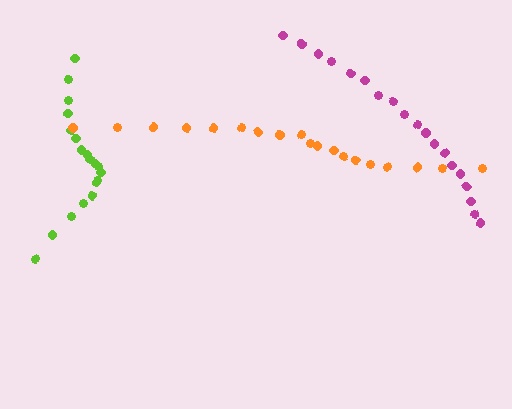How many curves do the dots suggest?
There are 3 distinct paths.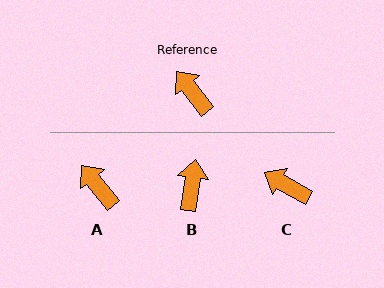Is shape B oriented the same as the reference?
No, it is off by about 47 degrees.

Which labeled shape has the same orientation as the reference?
A.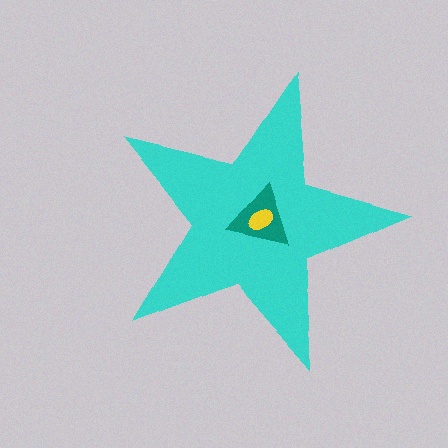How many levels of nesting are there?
3.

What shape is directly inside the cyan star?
The teal triangle.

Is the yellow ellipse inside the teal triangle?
Yes.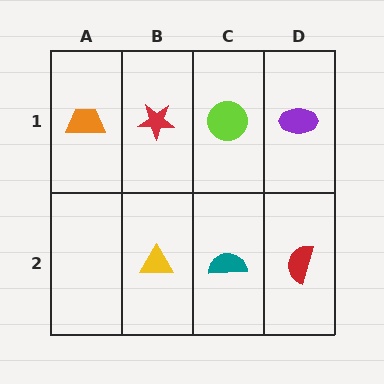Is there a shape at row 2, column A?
No, that cell is empty.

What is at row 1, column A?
An orange trapezoid.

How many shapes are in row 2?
3 shapes.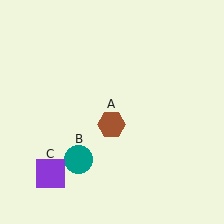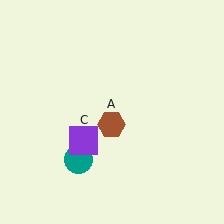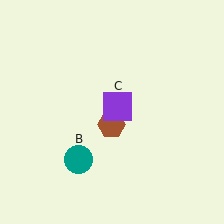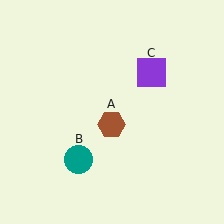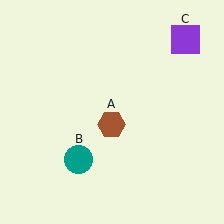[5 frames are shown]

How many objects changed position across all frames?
1 object changed position: purple square (object C).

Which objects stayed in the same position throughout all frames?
Brown hexagon (object A) and teal circle (object B) remained stationary.